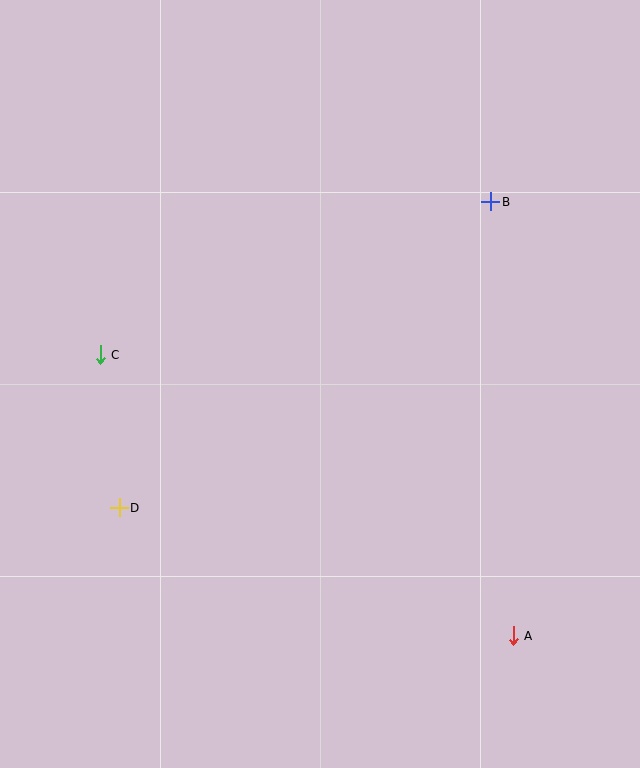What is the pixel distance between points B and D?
The distance between B and D is 481 pixels.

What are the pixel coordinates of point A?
Point A is at (513, 636).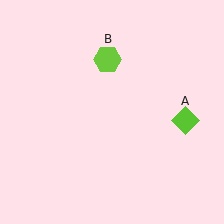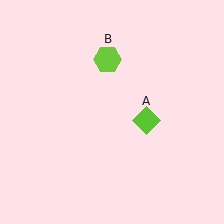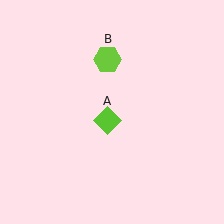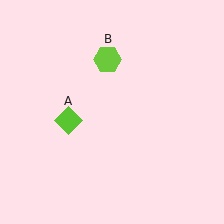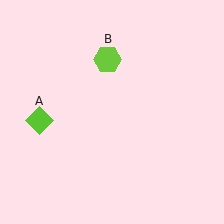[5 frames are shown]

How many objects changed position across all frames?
1 object changed position: lime diamond (object A).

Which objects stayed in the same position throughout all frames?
Lime hexagon (object B) remained stationary.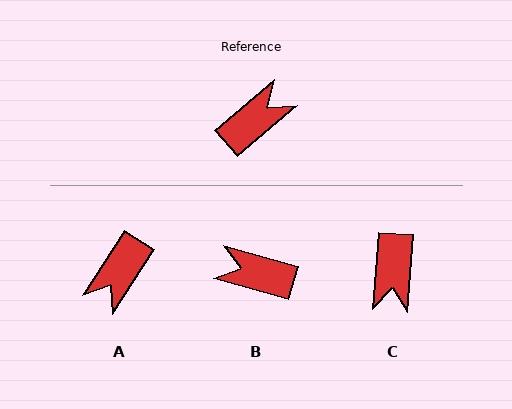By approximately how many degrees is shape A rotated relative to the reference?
Approximately 164 degrees clockwise.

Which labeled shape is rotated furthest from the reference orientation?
A, about 164 degrees away.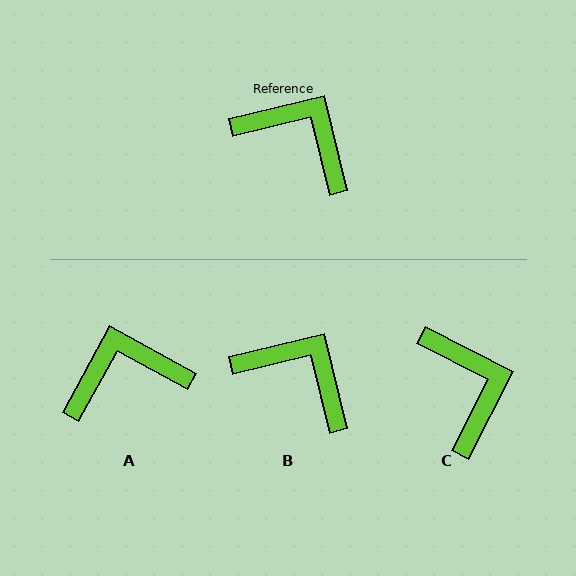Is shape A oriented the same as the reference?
No, it is off by about 47 degrees.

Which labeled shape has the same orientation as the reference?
B.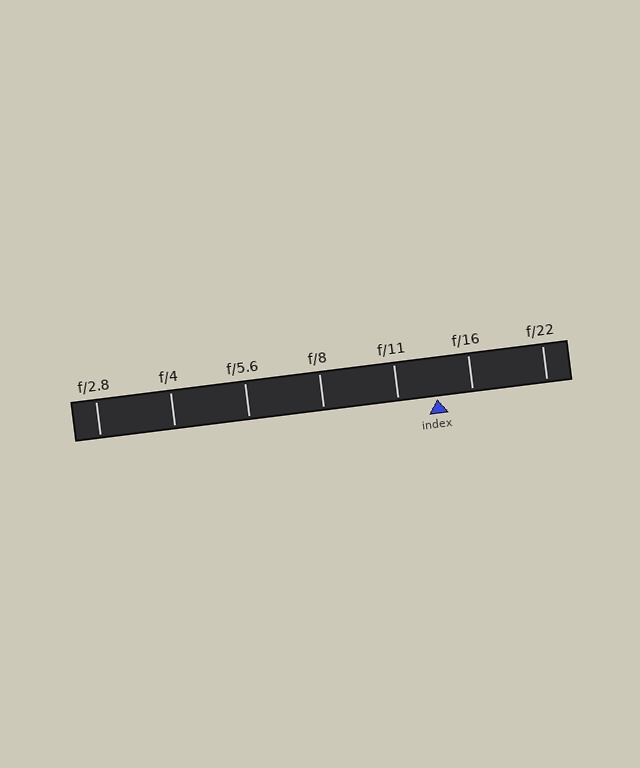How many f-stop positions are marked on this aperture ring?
There are 7 f-stop positions marked.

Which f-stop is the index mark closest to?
The index mark is closest to f/16.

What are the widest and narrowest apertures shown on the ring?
The widest aperture shown is f/2.8 and the narrowest is f/22.